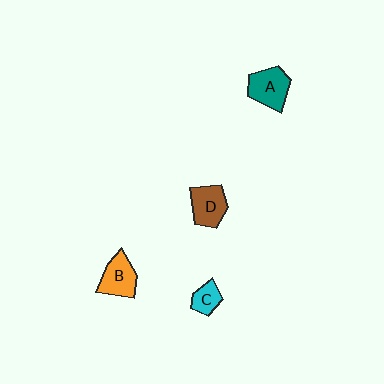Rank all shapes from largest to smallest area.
From largest to smallest: A (teal), D (brown), B (orange), C (cyan).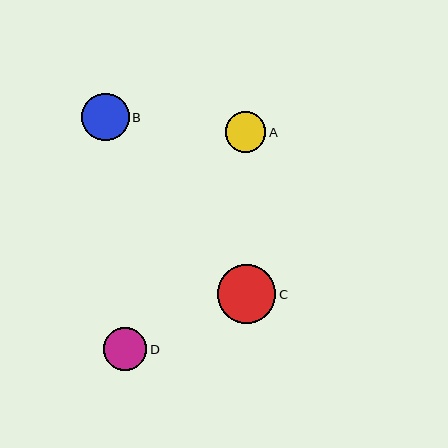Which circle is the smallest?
Circle A is the smallest with a size of approximately 41 pixels.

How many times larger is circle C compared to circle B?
Circle C is approximately 1.2 times the size of circle B.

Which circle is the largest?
Circle C is the largest with a size of approximately 58 pixels.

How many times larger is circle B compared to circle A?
Circle B is approximately 1.2 times the size of circle A.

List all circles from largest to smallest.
From largest to smallest: C, B, D, A.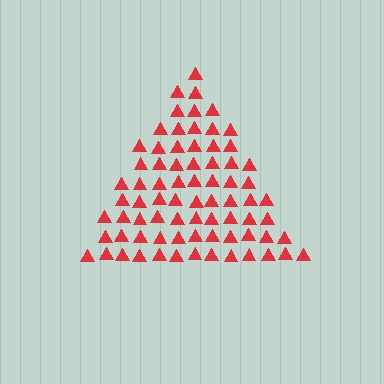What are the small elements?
The small elements are triangles.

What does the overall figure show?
The overall figure shows a triangle.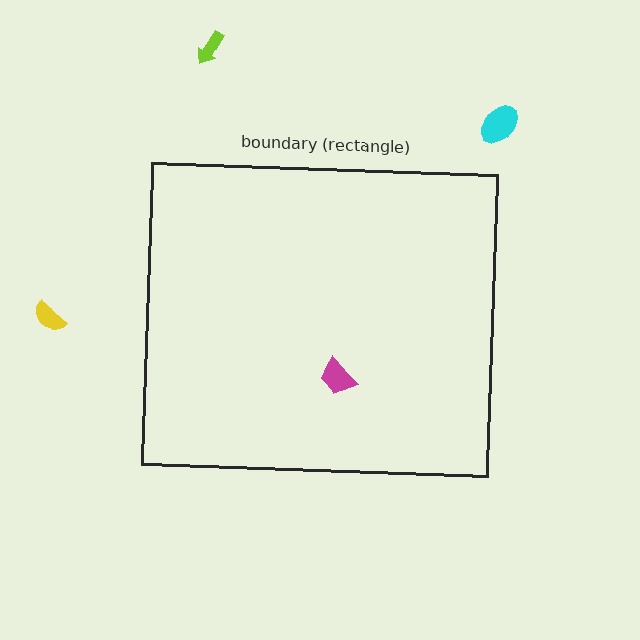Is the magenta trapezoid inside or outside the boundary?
Inside.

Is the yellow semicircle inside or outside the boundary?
Outside.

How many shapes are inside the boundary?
1 inside, 3 outside.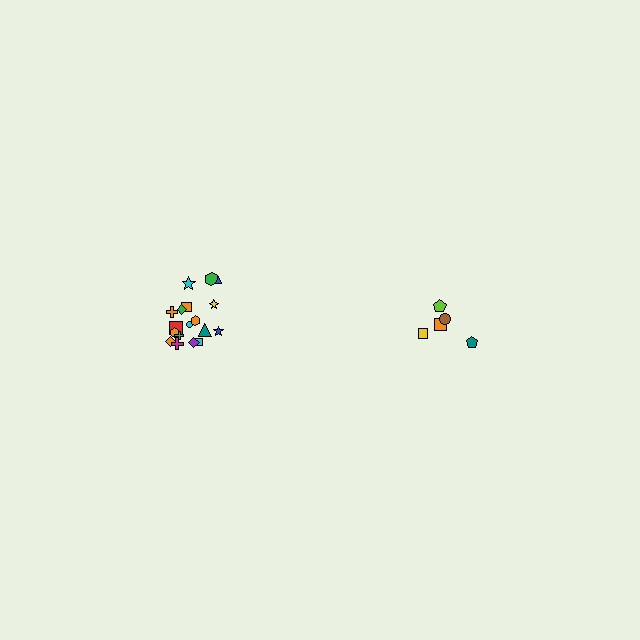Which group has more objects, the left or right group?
The left group.